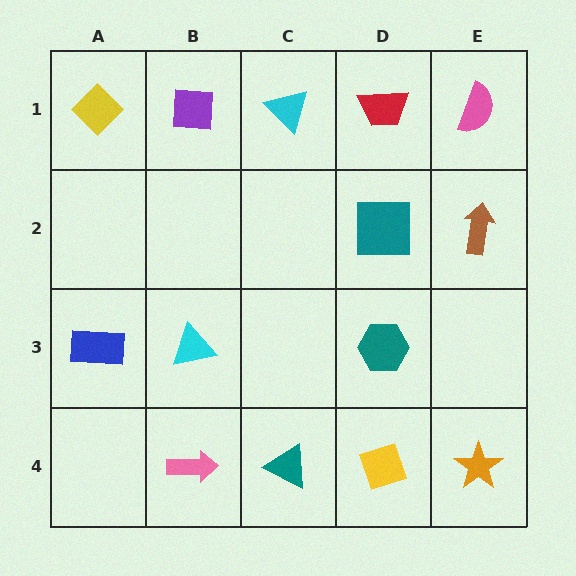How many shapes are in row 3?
3 shapes.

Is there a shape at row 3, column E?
No, that cell is empty.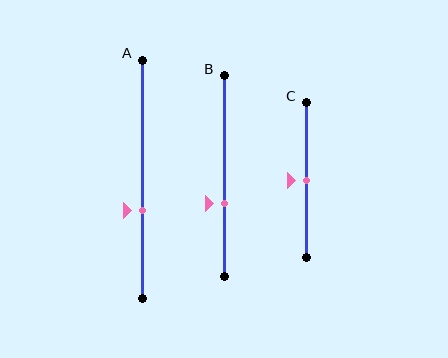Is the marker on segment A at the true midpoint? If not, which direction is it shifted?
No, the marker on segment A is shifted downward by about 13% of the segment length.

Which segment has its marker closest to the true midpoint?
Segment C has its marker closest to the true midpoint.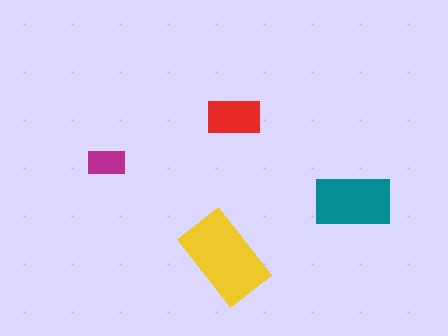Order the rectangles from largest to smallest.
the yellow one, the teal one, the red one, the magenta one.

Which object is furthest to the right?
The teal rectangle is rightmost.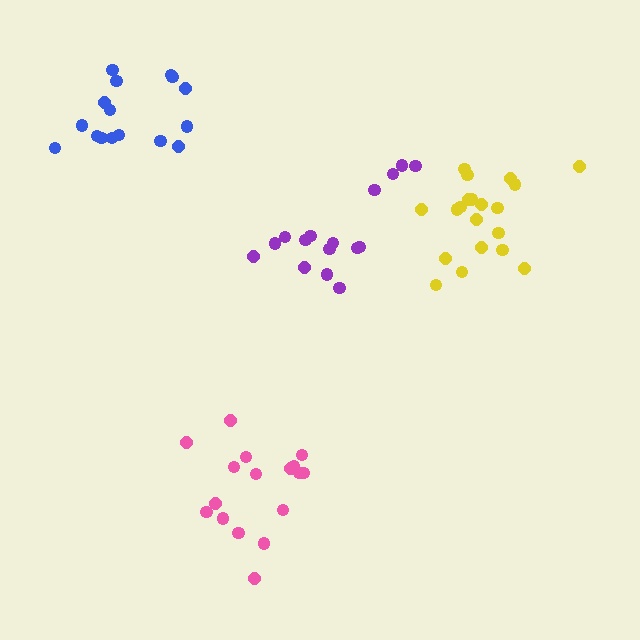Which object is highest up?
The blue cluster is topmost.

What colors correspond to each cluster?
The clusters are colored: purple, pink, yellow, blue.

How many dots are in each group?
Group 1: 16 dots, Group 2: 17 dots, Group 3: 20 dots, Group 4: 16 dots (69 total).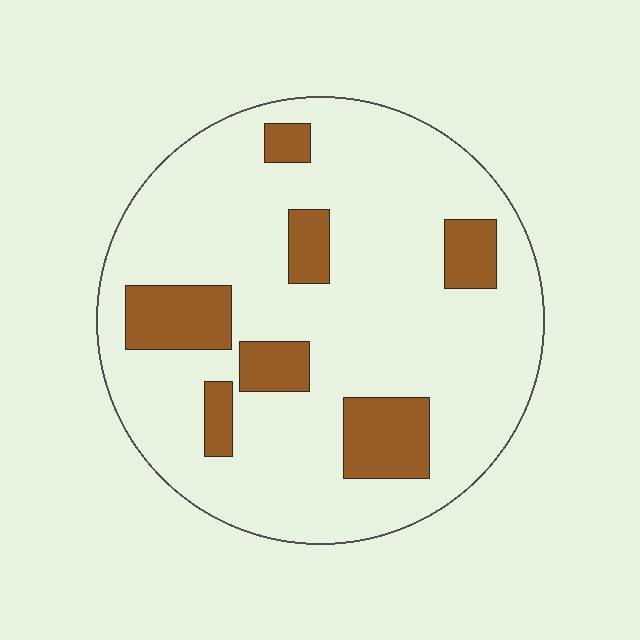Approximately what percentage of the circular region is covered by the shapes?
Approximately 20%.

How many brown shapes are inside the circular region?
7.